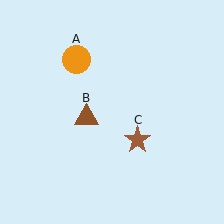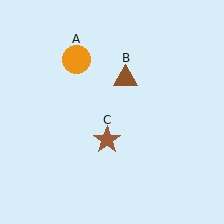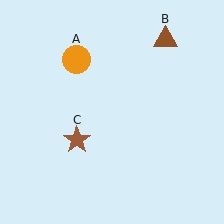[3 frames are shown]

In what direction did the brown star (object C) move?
The brown star (object C) moved left.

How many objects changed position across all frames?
2 objects changed position: brown triangle (object B), brown star (object C).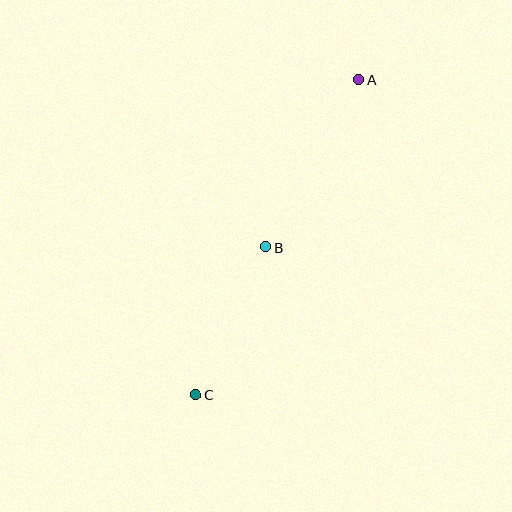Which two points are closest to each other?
Points B and C are closest to each other.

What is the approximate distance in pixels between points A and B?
The distance between A and B is approximately 192 pixels.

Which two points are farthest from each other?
Points A and C are farthest from each other.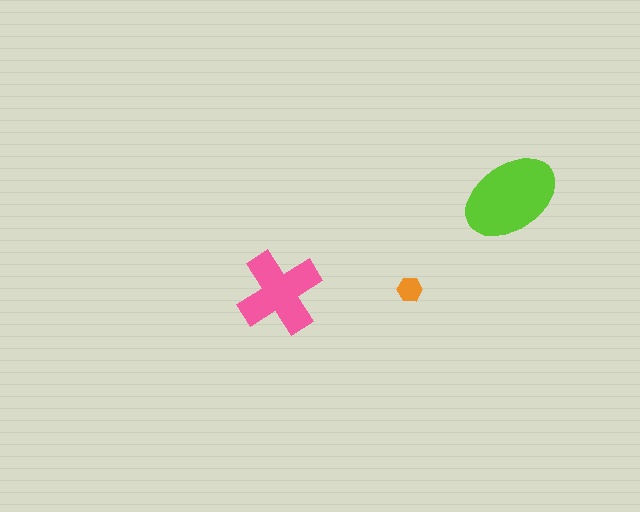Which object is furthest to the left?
The pink cross is leftmost.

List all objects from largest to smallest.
The lime ellipse, the pink cross, the orange hexagon.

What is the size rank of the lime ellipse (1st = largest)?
1st.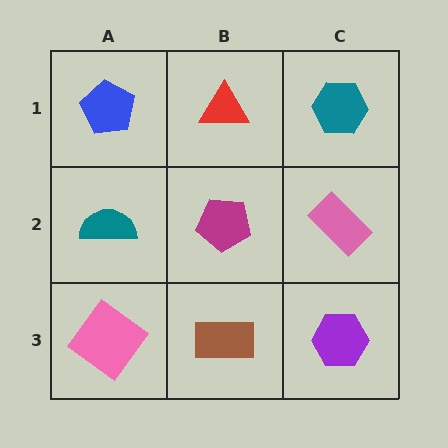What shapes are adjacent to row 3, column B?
A magenta pentagon (row 2, column B), a pink diamond (row 3, column A), a purple hexagon (row 3, column C).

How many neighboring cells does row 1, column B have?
3.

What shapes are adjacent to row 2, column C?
A teal hexagon (row 1, column C), a purple hexagon (row 3, column C), a magenta pentagon (row 2, column B).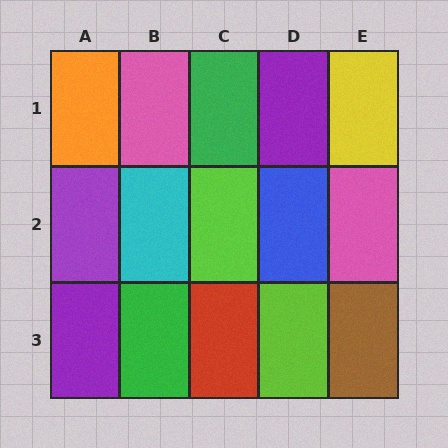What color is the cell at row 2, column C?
Lime.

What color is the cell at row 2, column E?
Pink.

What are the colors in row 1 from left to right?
Orange, pink, green, purple, yellow.